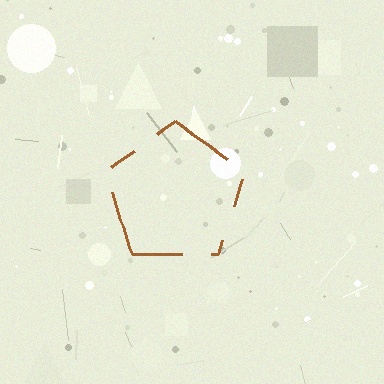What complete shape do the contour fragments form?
The contour fragments form a pentagon.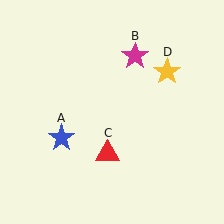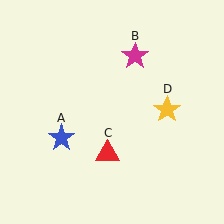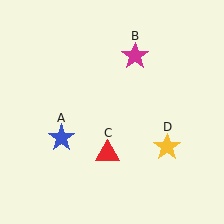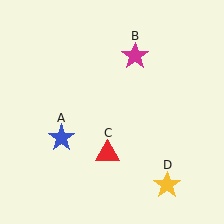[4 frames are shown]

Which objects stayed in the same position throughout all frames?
Blue star (object A) and magenta star (object B) and red triangle (object C) remained stationary.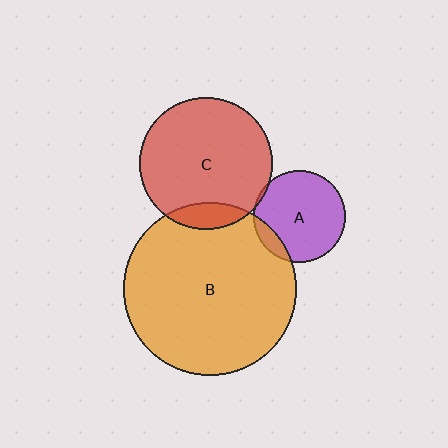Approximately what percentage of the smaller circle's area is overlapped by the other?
Approximately 10%.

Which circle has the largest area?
Circle B (orange).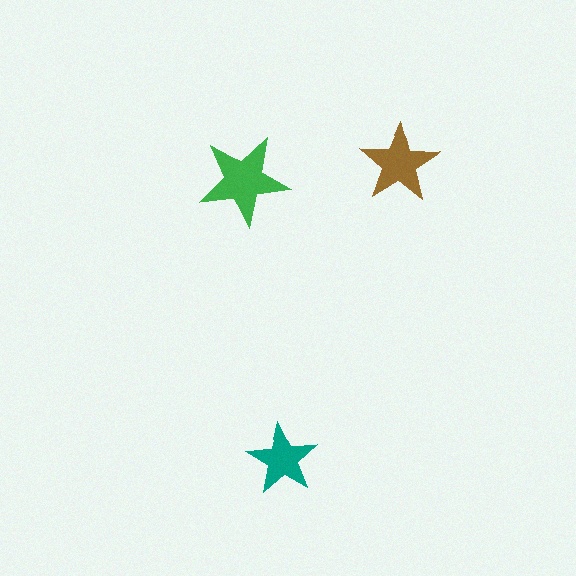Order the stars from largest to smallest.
the green one, the brown one, the teal one.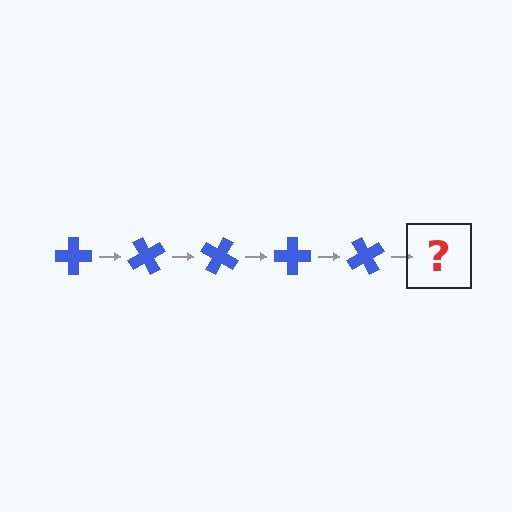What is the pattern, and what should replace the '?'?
The pattern is that the cross rotates 60 degrees each step. The '?' should be a blue cross rotated 300 degrees.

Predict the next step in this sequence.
The next step is a blue cross rotated 300 degrees.